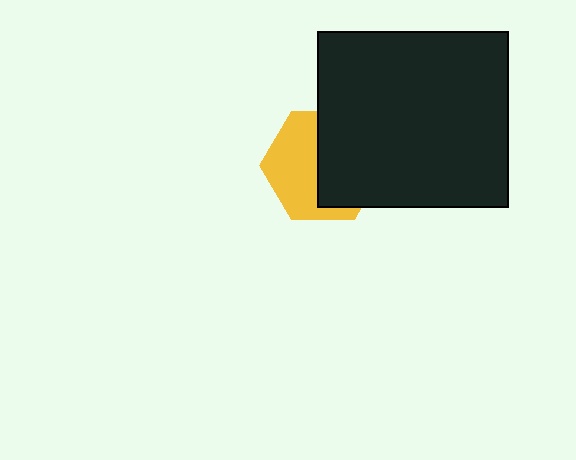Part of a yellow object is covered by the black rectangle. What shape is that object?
It is a hexagon.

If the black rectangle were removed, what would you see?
You would see the complete yellow hexagon.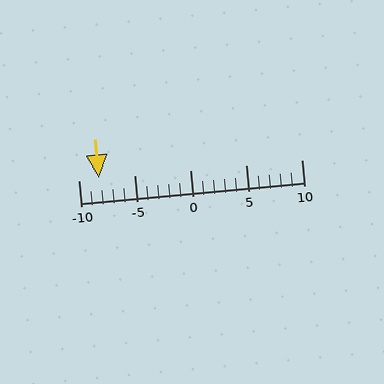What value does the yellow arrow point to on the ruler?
The yellow arrow points to approximately -8.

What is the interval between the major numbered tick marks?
The major tick marks are spaced 5 units apart.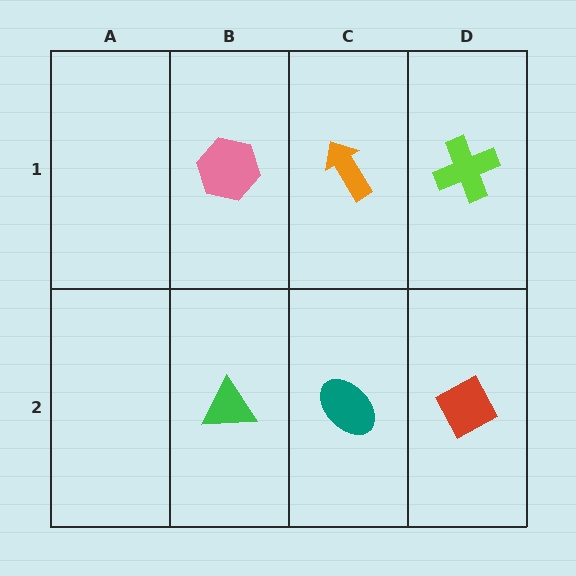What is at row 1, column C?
An orange arrow.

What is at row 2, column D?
A red diamond.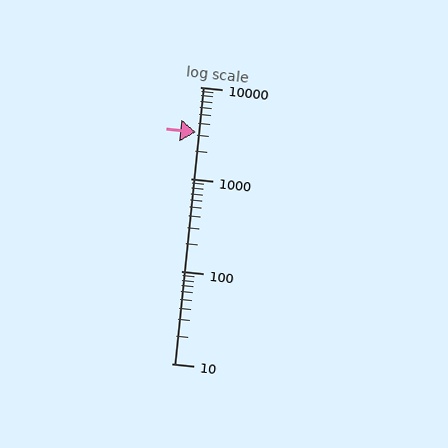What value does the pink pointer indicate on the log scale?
The pointer indicates approximately 3200.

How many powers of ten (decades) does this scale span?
The scale spans 3 decades, from 10 to 10000.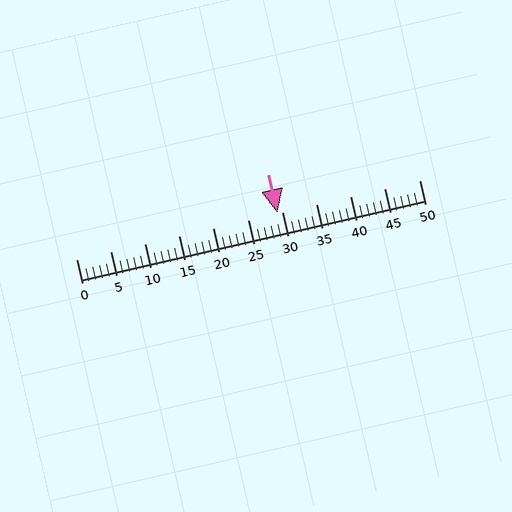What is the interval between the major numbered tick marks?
The major tick marks are spaced 5 units apart.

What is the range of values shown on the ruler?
The ruler shows values from 0 to 50.